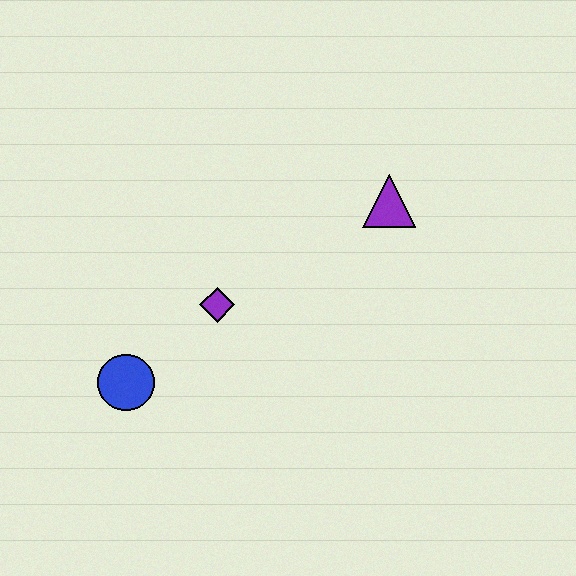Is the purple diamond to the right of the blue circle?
Yes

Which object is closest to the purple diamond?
The blue circle is closest to the purple diamond.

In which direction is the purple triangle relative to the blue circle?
The purple triangle is to the right of the blue circle.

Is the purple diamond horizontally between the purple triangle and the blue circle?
Yes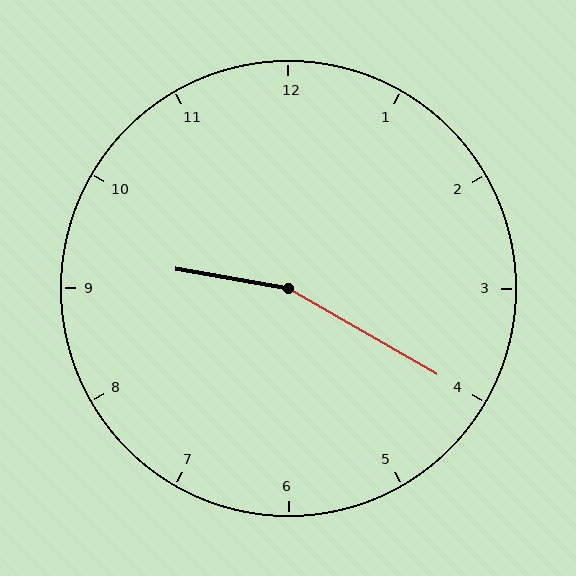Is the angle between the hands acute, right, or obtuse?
It is obtuse.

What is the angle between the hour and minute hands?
Approximately 160 degrees.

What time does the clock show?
9:20.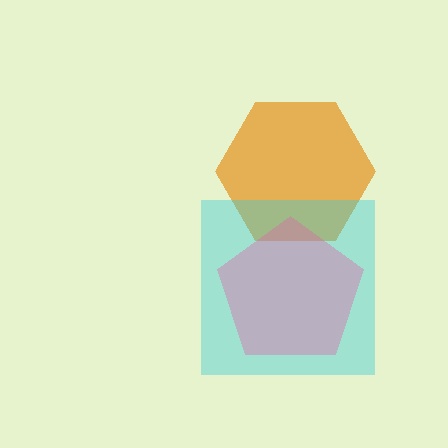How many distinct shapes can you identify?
There are 3 distinct shapes: an orange hexagon, a cyan square, a pink pentagon.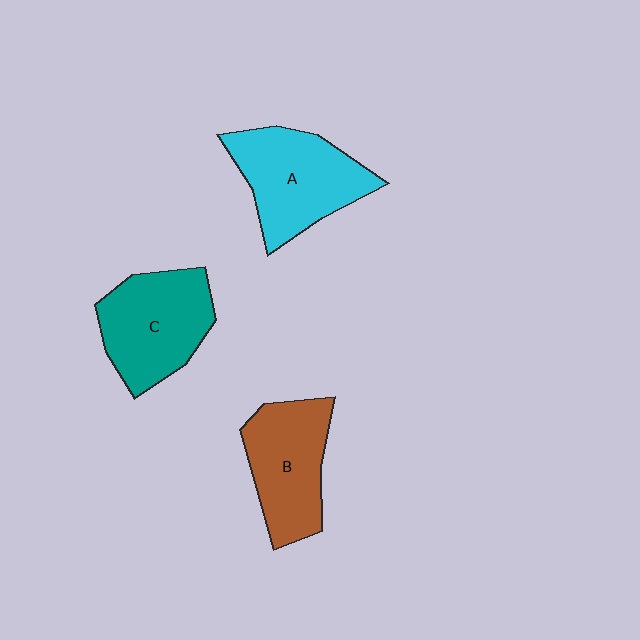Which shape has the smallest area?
Shape B (brown).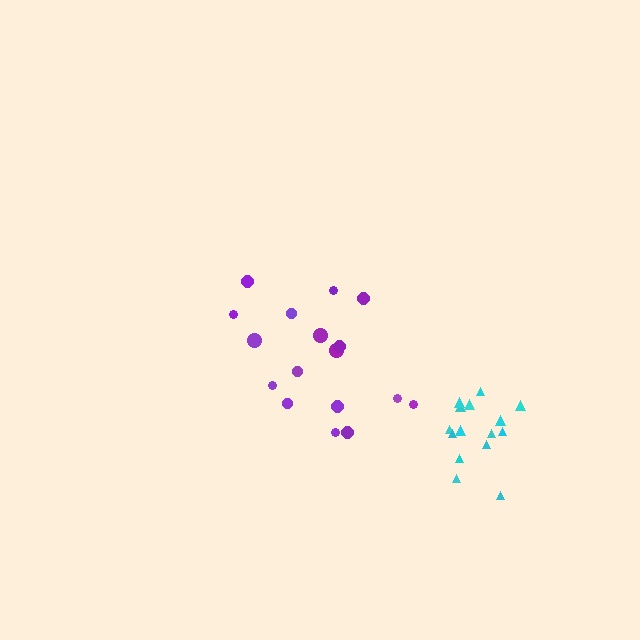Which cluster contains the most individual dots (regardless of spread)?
Purple (17).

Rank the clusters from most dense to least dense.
cyan, purple.